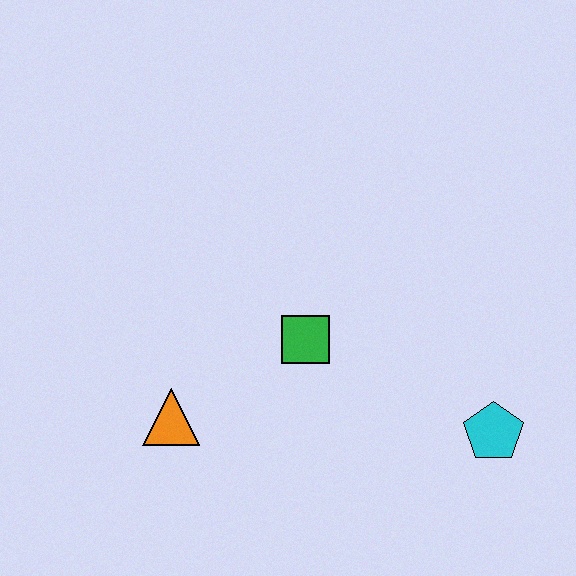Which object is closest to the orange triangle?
The green square is closest to the orange triangle.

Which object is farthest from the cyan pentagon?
The orange triangle is farthest from the cyan pentagon.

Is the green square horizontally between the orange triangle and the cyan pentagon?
Yes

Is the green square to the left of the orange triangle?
No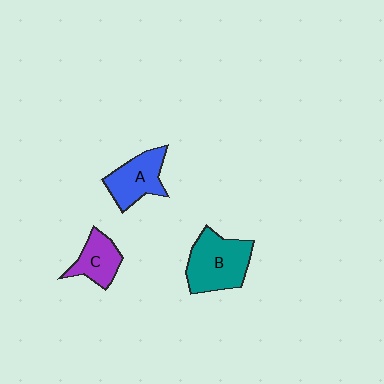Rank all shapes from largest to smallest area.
From largest to smallest: B (teal), A (blue), C (purple).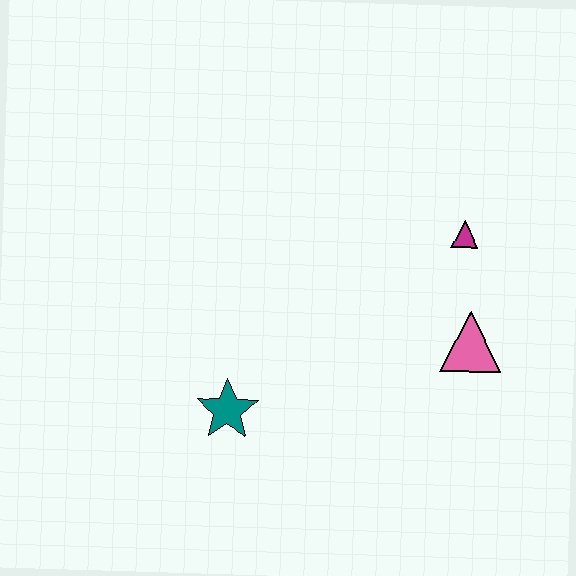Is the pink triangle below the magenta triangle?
Yes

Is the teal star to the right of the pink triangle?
No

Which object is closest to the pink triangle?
The magenta triangle is closest to the pink triangle.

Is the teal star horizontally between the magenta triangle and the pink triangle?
No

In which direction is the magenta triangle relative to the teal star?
The magenta triangle is to the right of the teal star.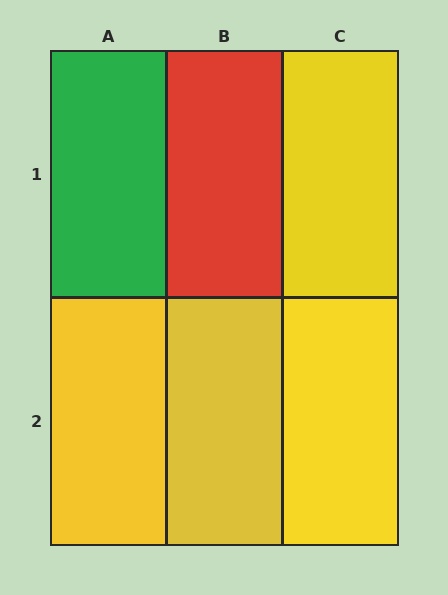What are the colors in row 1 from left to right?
Green, red, yellow.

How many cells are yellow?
4 cells are yellow.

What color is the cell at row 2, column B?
Yellow.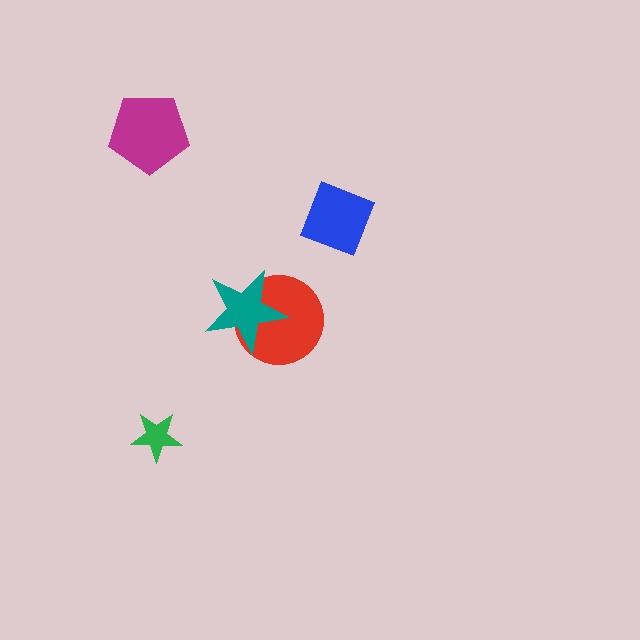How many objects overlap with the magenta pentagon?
0 objects overlap with the magenta pentagon.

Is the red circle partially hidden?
Yes, it is partially covered by another shape.